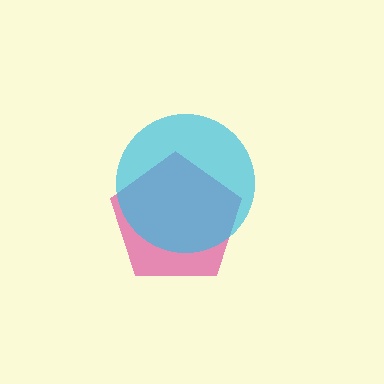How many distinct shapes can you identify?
There are 2 distinct shapes: a magenta pentagon, a cyan circle.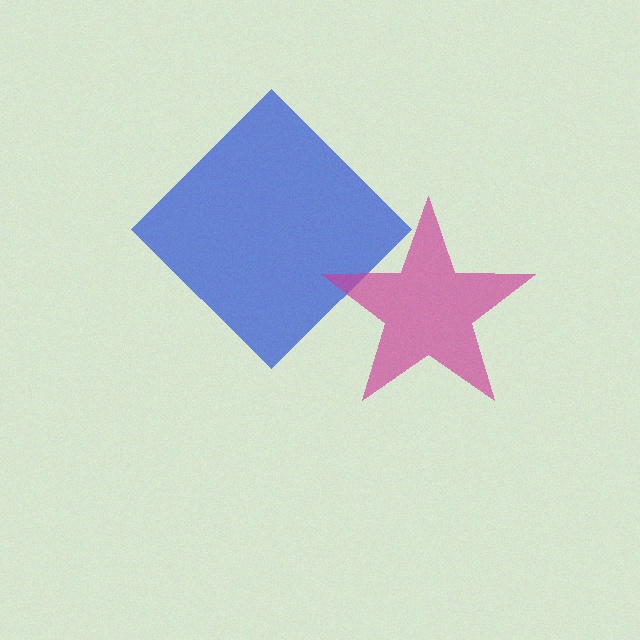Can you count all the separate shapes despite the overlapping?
Yes, there are 2 separate shapes.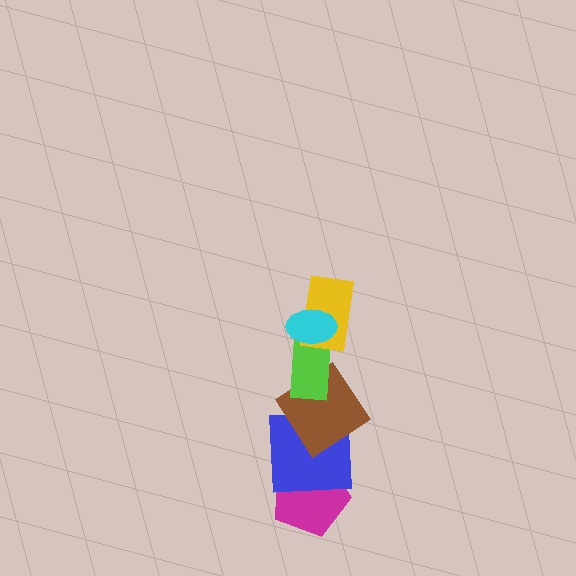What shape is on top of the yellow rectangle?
The cyan ellipse is on top of the yellow rectangle.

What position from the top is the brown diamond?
The brown diamond is 4th from the top.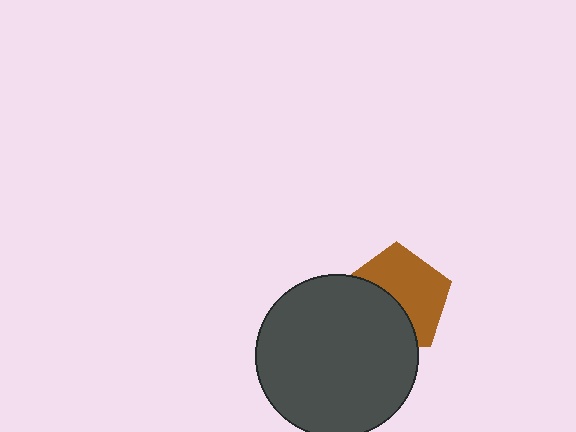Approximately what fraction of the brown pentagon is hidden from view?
Roughly 44% of the brown pentagon is hidden behind the dark gray circle.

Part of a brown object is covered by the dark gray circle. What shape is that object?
It is a pentagon.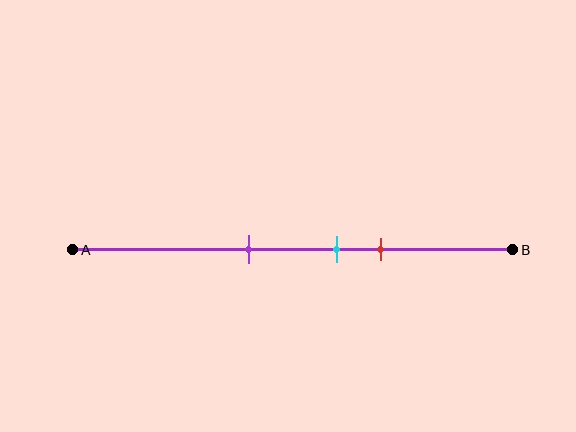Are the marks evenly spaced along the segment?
Yes, the marks are approximately evenly spaced.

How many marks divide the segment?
There are 3 marks dividing the segment.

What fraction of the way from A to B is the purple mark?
The purple mark is approximately 40% (0.4) of the way from A to B.